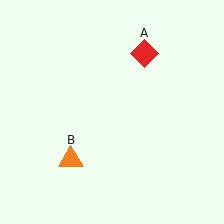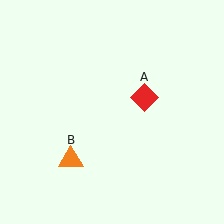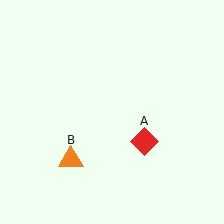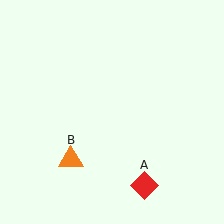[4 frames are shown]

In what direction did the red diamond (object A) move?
The red diamond (object A) moved down.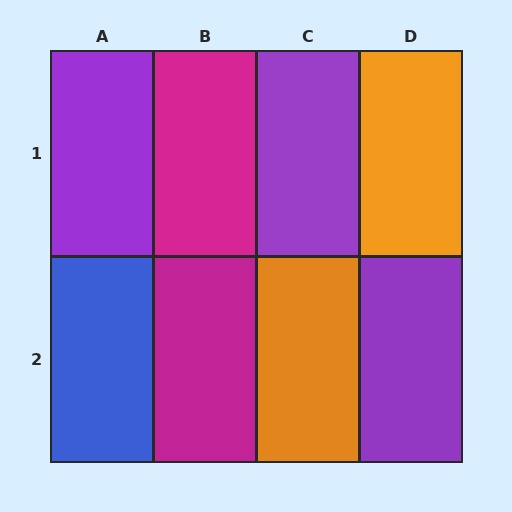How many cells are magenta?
2 cells are magenta.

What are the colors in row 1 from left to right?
Purple, magenta, purple, orange.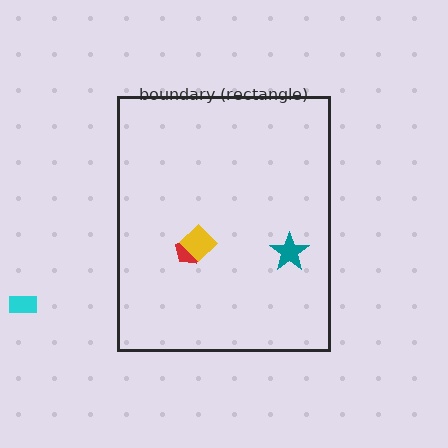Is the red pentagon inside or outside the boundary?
Inside.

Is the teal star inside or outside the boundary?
Inside.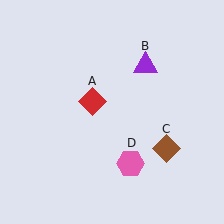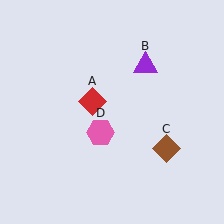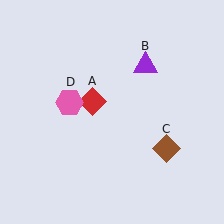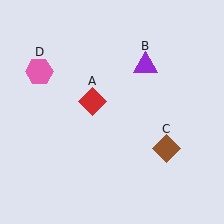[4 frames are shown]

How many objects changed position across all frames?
1 object changed position: pink hexagon (object D).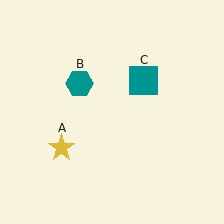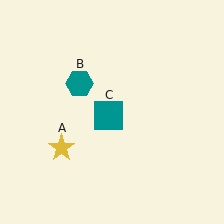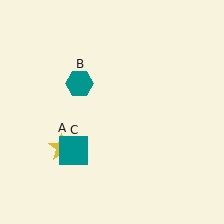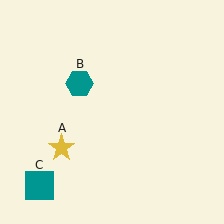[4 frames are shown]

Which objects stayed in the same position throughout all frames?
Yellow star (object A) and teal hexagon (object B) remained stationary.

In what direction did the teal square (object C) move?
The teal square (object C) moved down and to the left.